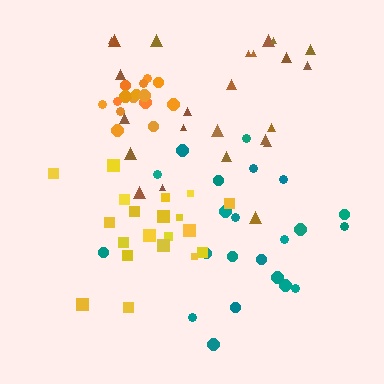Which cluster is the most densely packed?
Orange.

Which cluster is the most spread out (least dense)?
Brown.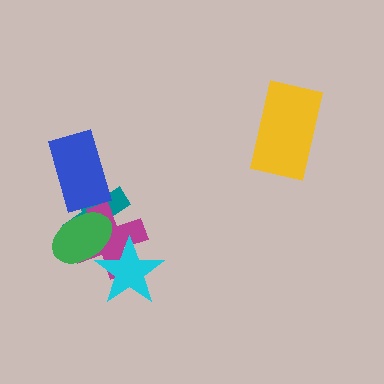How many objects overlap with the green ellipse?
3 objects overlap with the green ellipse.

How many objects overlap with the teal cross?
3 objects overlap with the teal cross.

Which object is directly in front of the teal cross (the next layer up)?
The magenta cross is directly in front of the teal cross.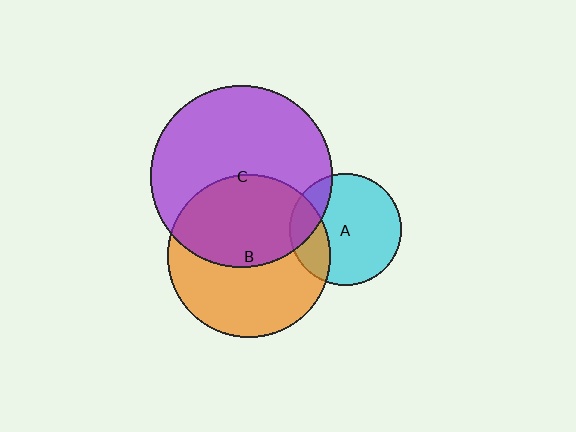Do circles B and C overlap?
Yes.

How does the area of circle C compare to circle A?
Approximately 2.7 times.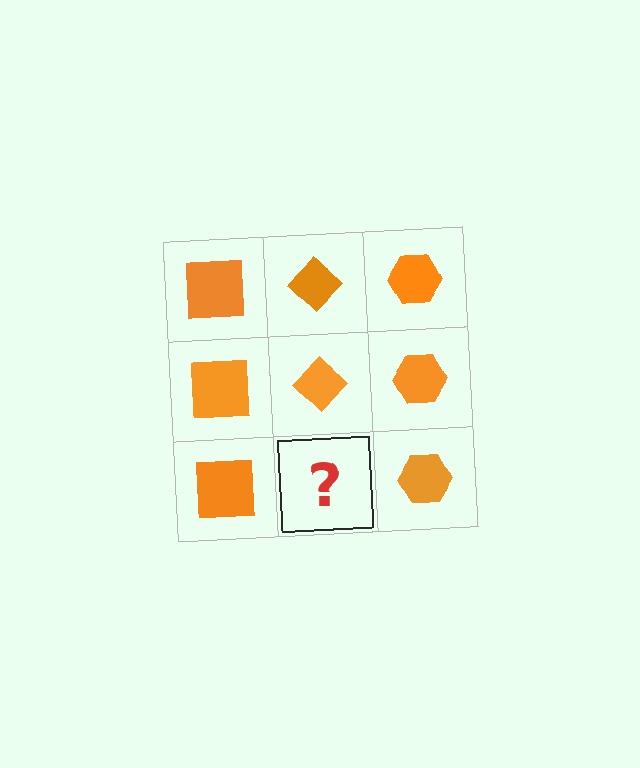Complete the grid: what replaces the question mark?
The question mark should be replaced with an orange diamond.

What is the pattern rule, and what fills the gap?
The rule is that each column has a consistent shape. The gap should be filled with an orange diamond.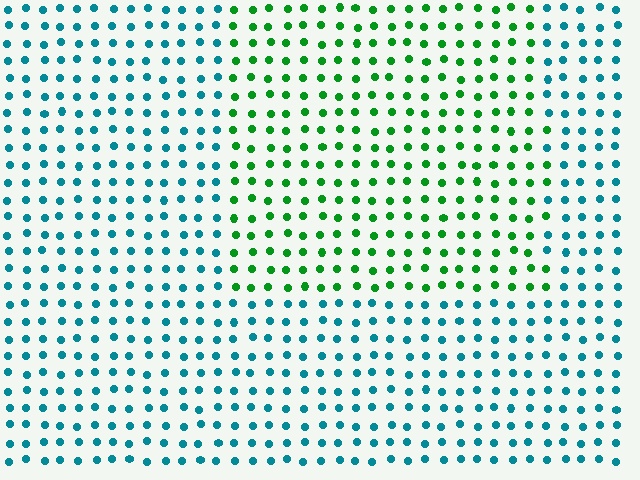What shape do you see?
I see a rectangle.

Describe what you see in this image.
The image is filled with small teal elements in a uniform arrangement. A rectangle-shaped region is visible where the elements are tinted to a slightly different hue, forming a subtle color boundary.